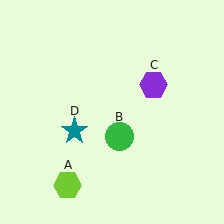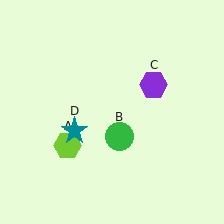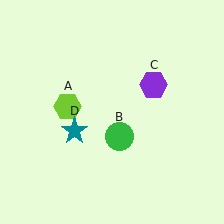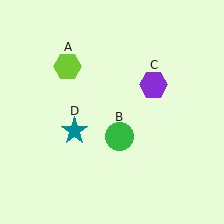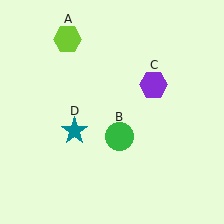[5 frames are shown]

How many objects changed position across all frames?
1 object changed position: lime hexagon (object A).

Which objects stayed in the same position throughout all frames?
Green circle (object B) and purple hexagon (object C) and teal star (object D) remained stationary.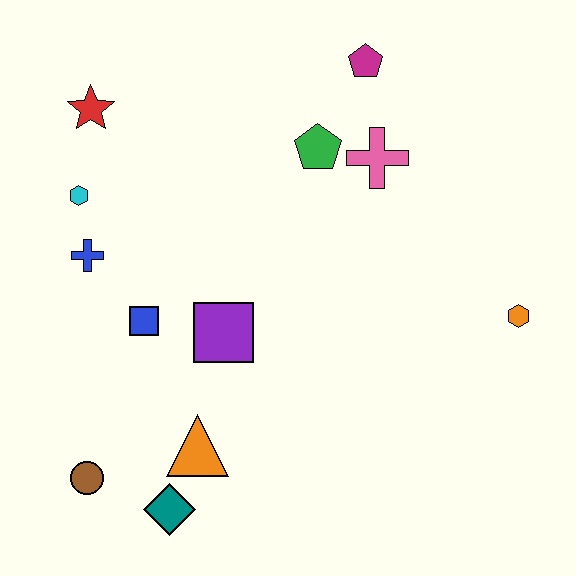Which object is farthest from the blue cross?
The orange hexagon is farthest from the blue cross.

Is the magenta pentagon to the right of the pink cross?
No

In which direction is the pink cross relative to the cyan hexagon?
The pink cross is to the right of the cyan hexagon.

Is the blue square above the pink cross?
No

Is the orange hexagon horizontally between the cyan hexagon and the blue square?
No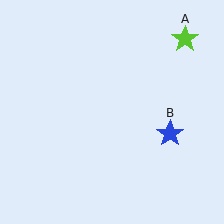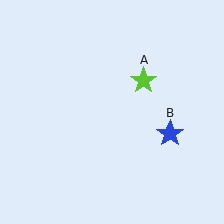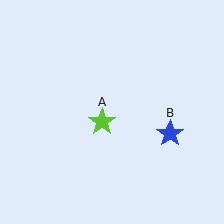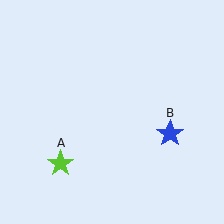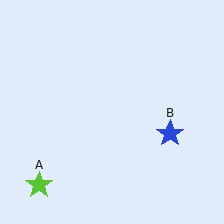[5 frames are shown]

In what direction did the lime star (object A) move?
The lime star (object A) moved down and to the left.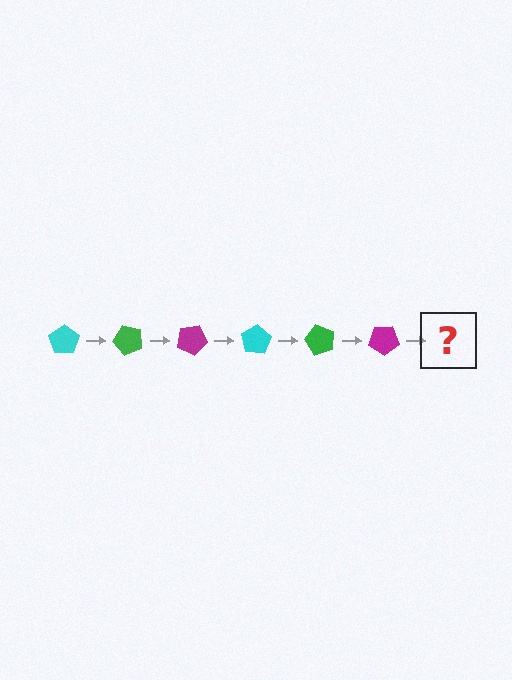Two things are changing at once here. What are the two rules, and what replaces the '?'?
The two rules are that it rotates 50 degrees each step and the color cycles through cyan, green, and magenta. The '?' should be a cyan pentagon, rotated 300 degrees from the start.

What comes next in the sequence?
The next element should be a cyan pentagon, rotated 300 degrees from the start.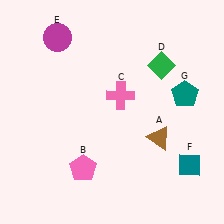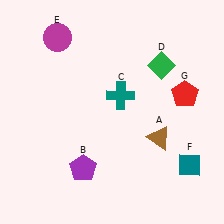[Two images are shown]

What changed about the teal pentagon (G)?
In Image 1, G is teal. In Image 2, it changed to red.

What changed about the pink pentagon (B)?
In Image 1, B is pink. In Image 2, it changed to purple.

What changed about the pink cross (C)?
In Image 1, C is pink. In Image 2, it changed to teal.